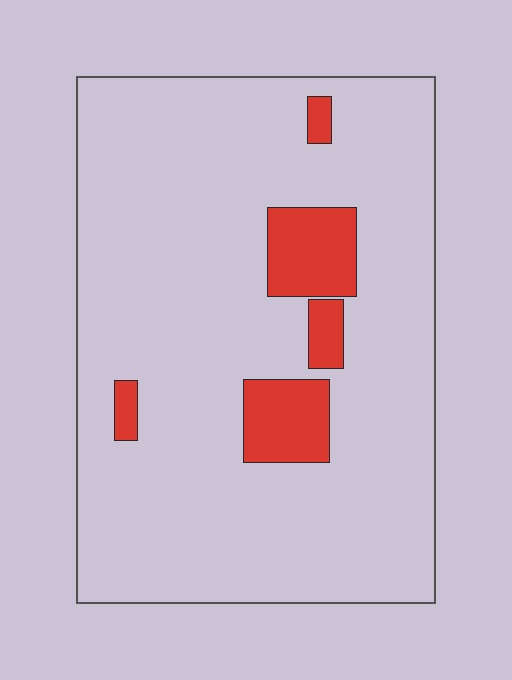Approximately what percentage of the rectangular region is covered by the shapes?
Approximately 10%.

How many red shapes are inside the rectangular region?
5.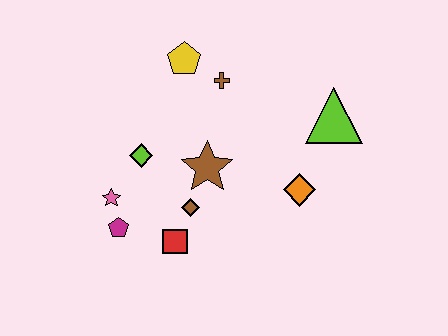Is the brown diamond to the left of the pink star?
No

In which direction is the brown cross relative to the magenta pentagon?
The brown cross is above the magenta pentagon.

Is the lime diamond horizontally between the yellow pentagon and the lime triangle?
No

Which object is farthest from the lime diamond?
The lime triangle is farthest from the lime diamond.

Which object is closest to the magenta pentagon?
The pink star is closest to the magenta pentagon.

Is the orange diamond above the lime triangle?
No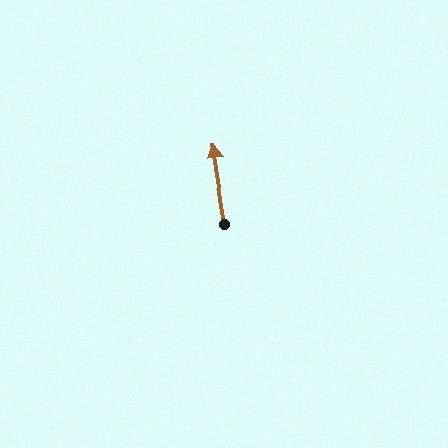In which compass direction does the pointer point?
North.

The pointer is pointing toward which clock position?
Roughly 12 o'clock.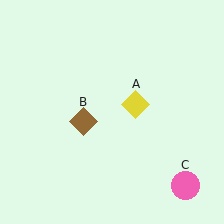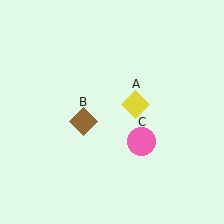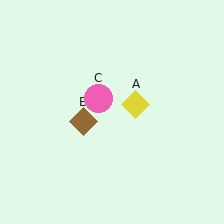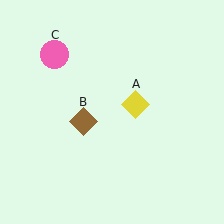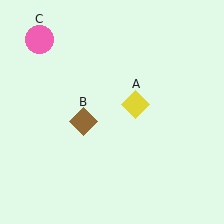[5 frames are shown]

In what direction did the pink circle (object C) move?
The pink circle (object C) moved up and to the left.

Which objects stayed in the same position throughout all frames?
Yellow diamond (object A) and brown diamond (object B) remained stationary.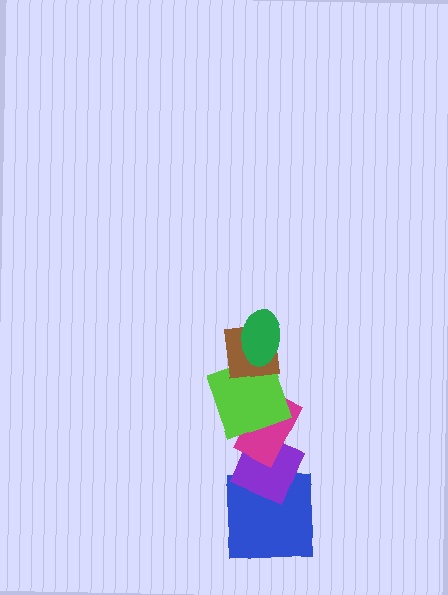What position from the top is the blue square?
The blue square is 6th from the top.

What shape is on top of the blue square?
The purple diamond is on top of the blue square.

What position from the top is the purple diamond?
The purple diamond is 5th from the top.